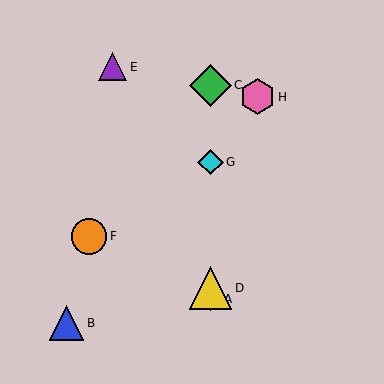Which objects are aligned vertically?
Objects A, C, D, G are aligned vertically.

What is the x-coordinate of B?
Object B is at x≈66.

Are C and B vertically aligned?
No, C is at x≈211 and B is at x≈66.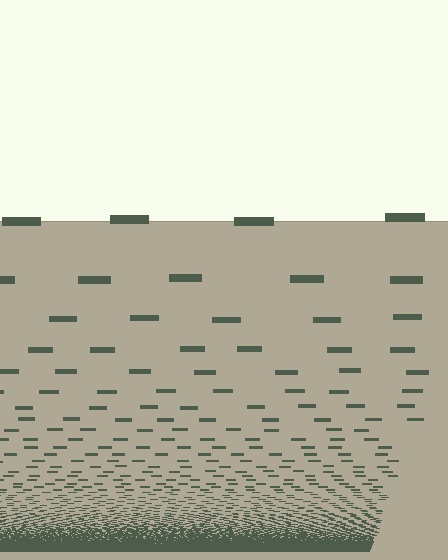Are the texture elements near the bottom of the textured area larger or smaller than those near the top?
Smaller. The gradient is inverted — elements near the bottom are smaller and denser.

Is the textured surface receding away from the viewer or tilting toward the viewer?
The surface appears to tilt toward the viewer. Texture elements get larger and sparser toward the top.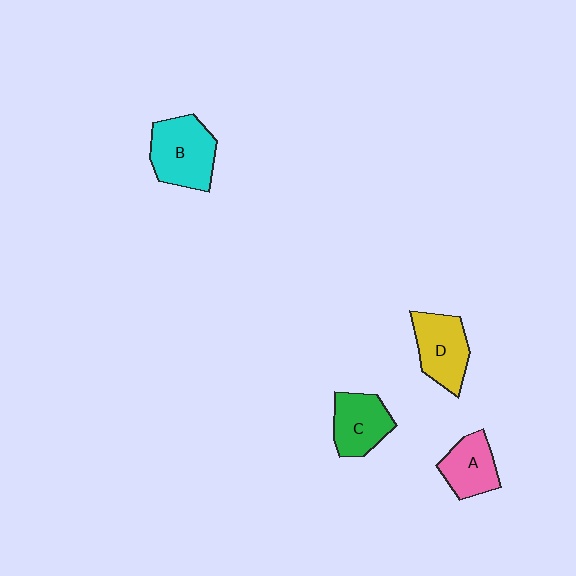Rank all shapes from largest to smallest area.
From largest to smallest: B (cyan), D (yellow), C (green), A (pink).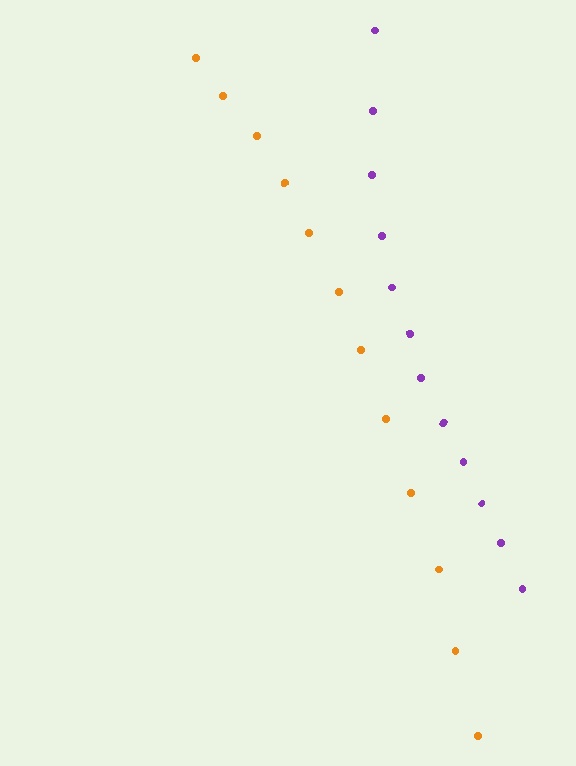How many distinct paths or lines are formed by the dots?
There are 2 distinct paths.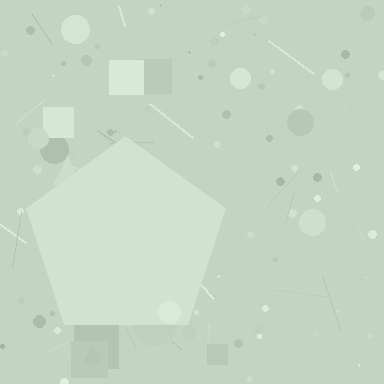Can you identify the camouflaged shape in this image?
The camouflaged shape is a pentagon.